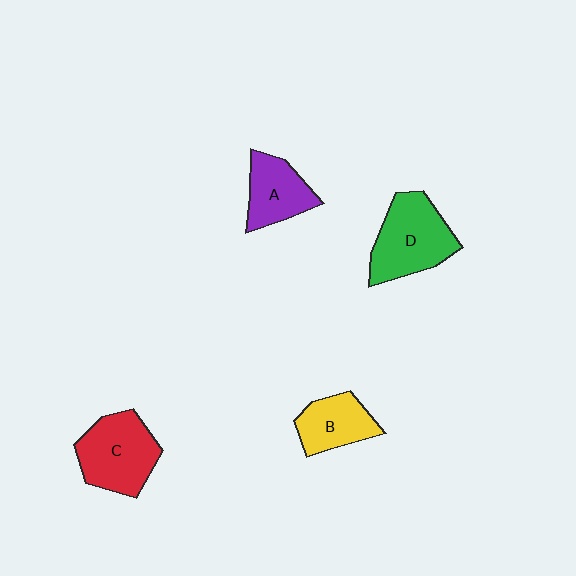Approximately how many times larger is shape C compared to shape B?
Approximately 1.4 times.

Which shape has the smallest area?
Shape B (yellow).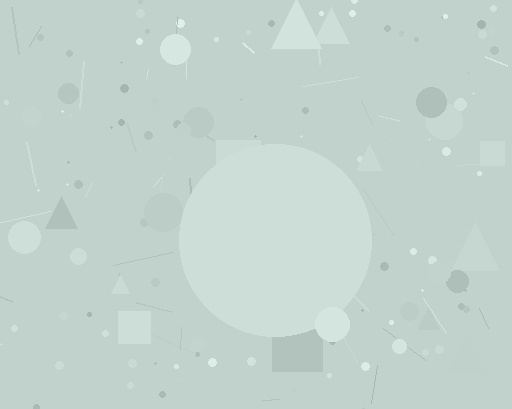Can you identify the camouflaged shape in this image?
The camouflaged shape is a circle.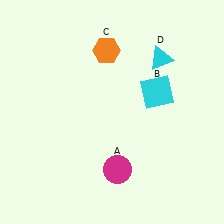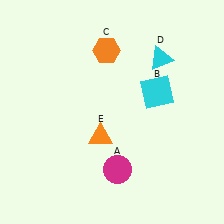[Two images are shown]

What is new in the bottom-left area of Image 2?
An orange triangle (E) was added in the bottom-left area of Image 2.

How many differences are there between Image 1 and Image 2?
There is 1 difference between the two images.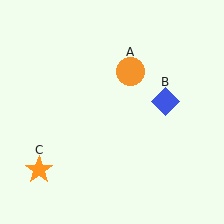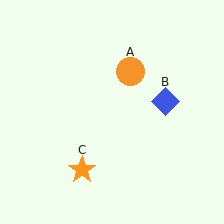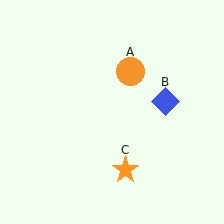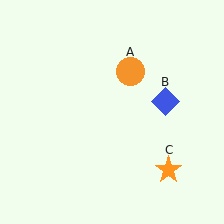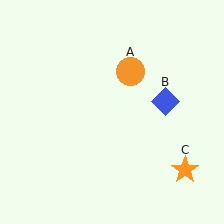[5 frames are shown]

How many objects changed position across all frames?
1 object changed position: orange star (object C).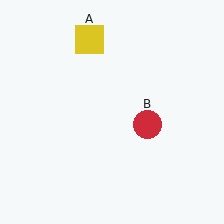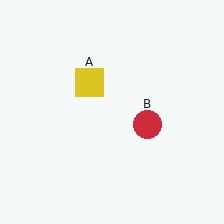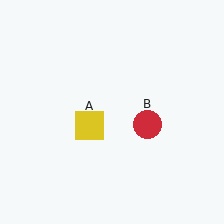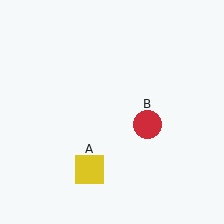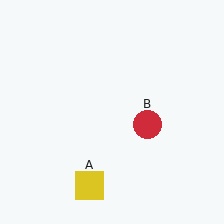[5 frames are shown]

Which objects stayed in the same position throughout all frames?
Red circle (object B) remained stationary.